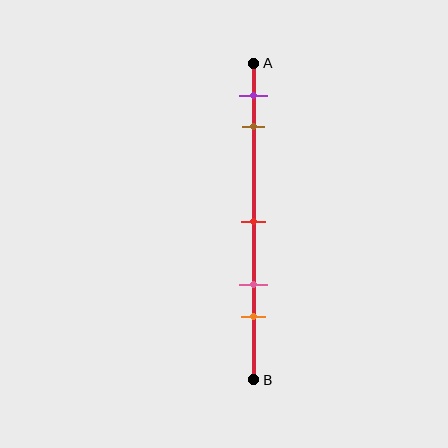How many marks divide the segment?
There are 5 marks dividing the segment.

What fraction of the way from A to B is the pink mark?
The pink mark is approximately 70% (0.7) of the way from A to B.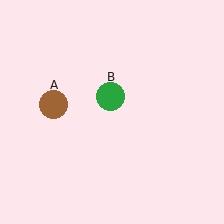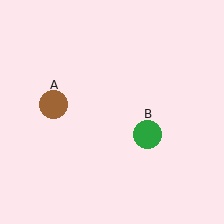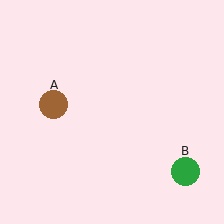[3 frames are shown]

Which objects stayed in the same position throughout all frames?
Brown circle (object A) remained stationary.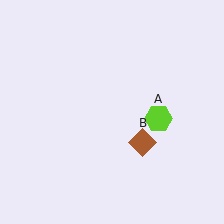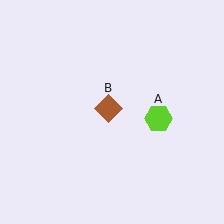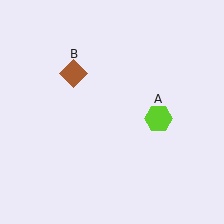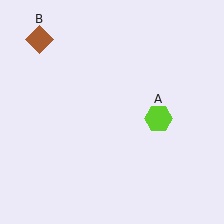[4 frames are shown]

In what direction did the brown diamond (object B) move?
The brown diamond (object B) moved up and to the left.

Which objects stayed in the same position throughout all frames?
Lime hexagon (object A) remained stationary.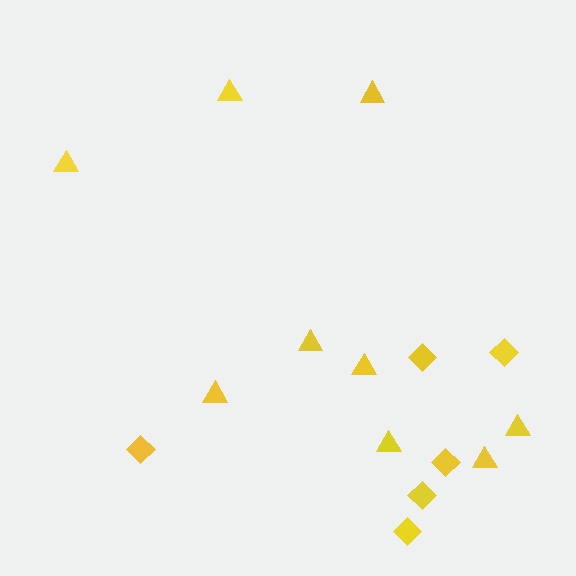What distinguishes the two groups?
There are 2 groups: one group of diamonds (6) and one group of triangles (9).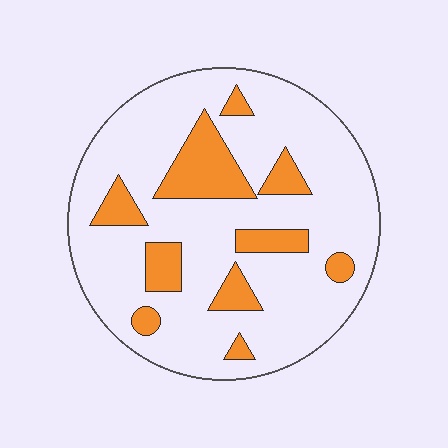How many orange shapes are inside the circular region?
10.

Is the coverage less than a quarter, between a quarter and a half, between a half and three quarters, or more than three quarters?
Less than a quarter.